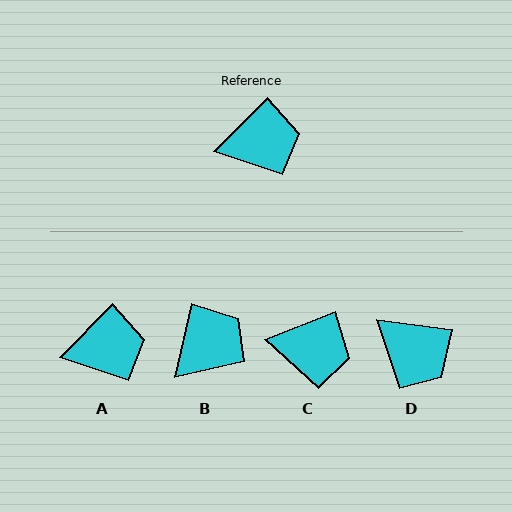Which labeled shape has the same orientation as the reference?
A.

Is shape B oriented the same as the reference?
No, it is off by about 31 degrees.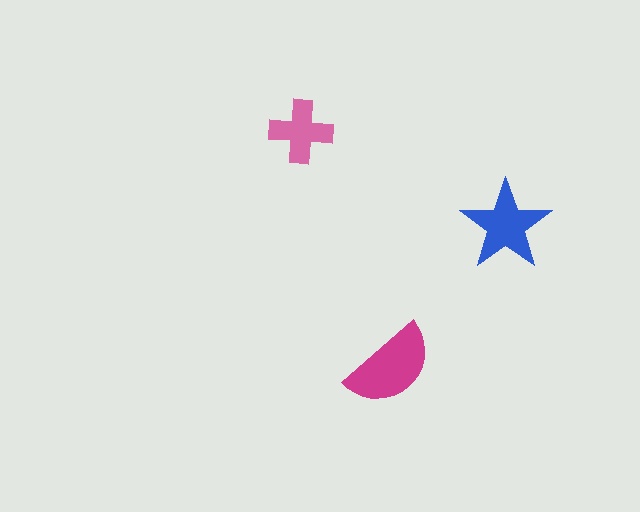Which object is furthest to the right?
The blue star is rightmost.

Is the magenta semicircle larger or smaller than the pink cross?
Larger.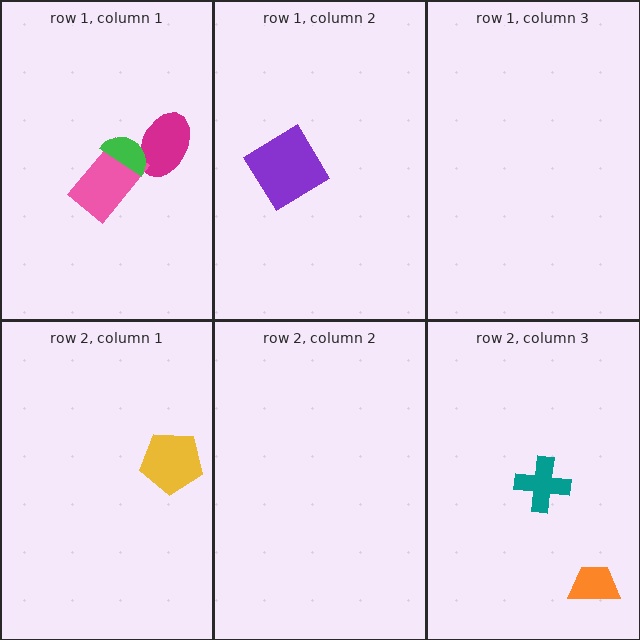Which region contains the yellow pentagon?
The row 2, column 1 region.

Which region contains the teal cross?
The row 2, column 3 region.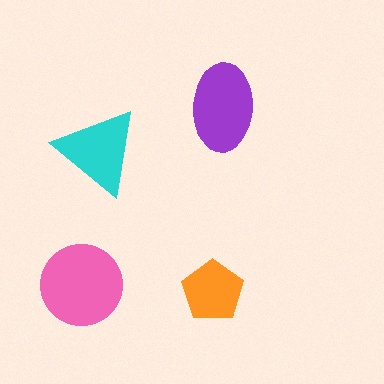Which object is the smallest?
The orange pentagon.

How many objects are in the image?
There are 4 objects in the image.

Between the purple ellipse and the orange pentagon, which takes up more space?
The purple ellipse.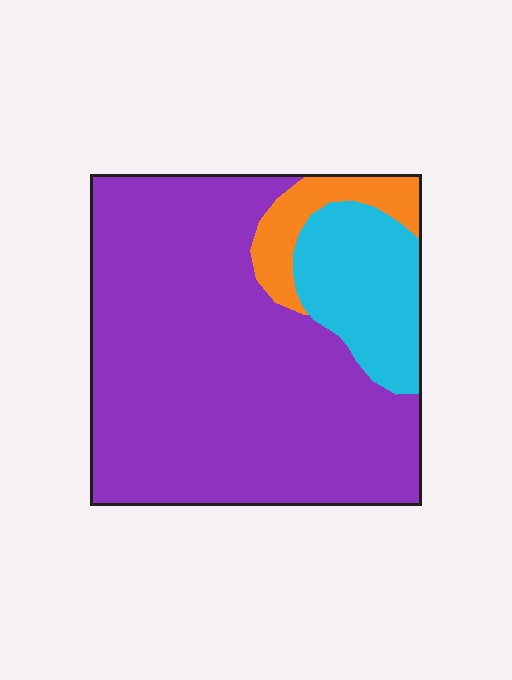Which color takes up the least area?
Orange, at roughly 10%.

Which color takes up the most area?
Purple, at roughly 75%.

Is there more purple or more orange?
Purple.